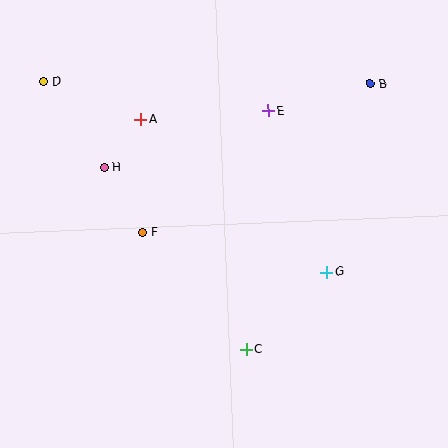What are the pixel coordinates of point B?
Point B is at (370, 84).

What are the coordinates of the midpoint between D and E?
The midpoint between D and E is at (156, 96).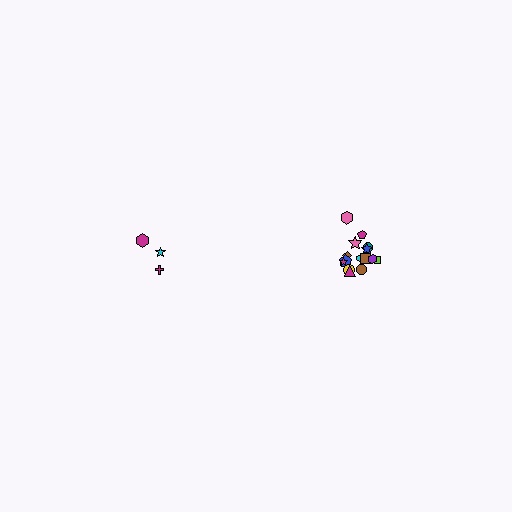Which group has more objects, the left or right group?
The right group.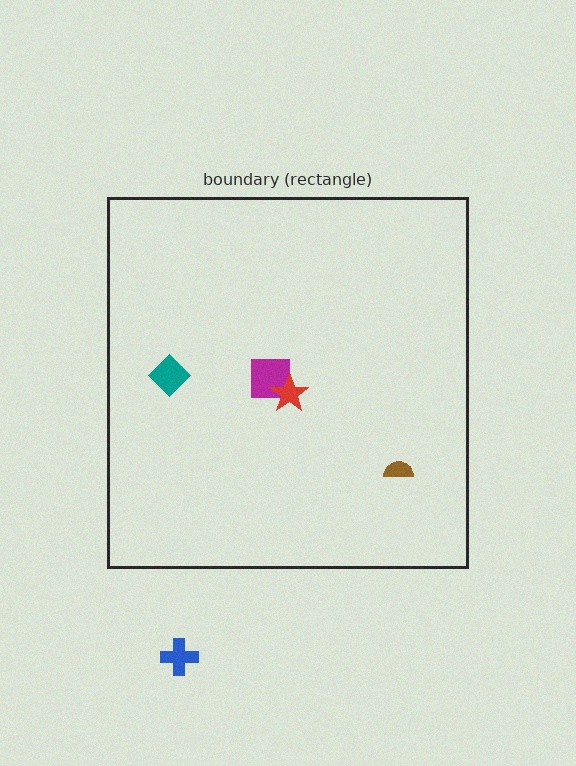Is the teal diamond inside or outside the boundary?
Inside.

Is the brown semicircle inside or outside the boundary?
Inside.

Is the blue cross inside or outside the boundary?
Outside.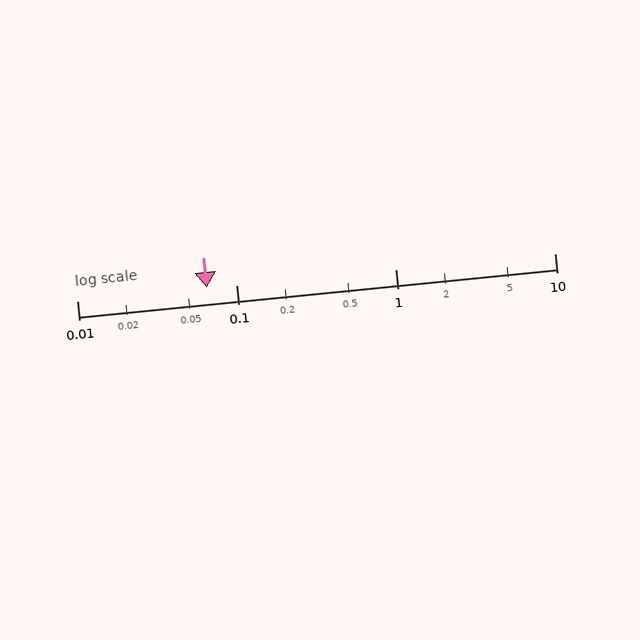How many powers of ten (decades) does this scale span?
The scale spans 3 decades, from 0.01 to 10.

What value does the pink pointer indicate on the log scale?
The pointer indicates approximately 0.065.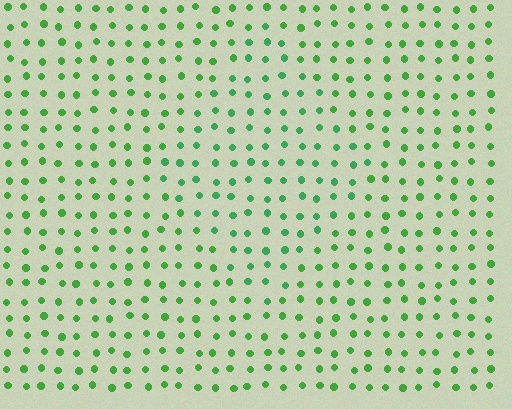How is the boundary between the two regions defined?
The boundary is defined purely by a slight shift in hue (about 21 degrees). Spacing, size, and orientation are identical on both sides.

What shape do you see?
I see a diamond.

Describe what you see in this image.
The image is filled with small green elements in a uniform arrangement. A diamond-shaped region is visible where the elements are tinted to a slightly different hue, forming a subtle color boundary.